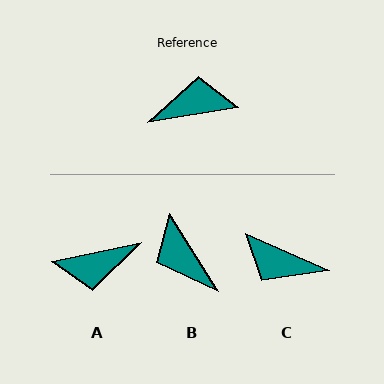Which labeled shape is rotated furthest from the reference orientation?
A, about 178 degrees away.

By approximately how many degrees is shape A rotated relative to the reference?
Approximately 178 degrees clockwise.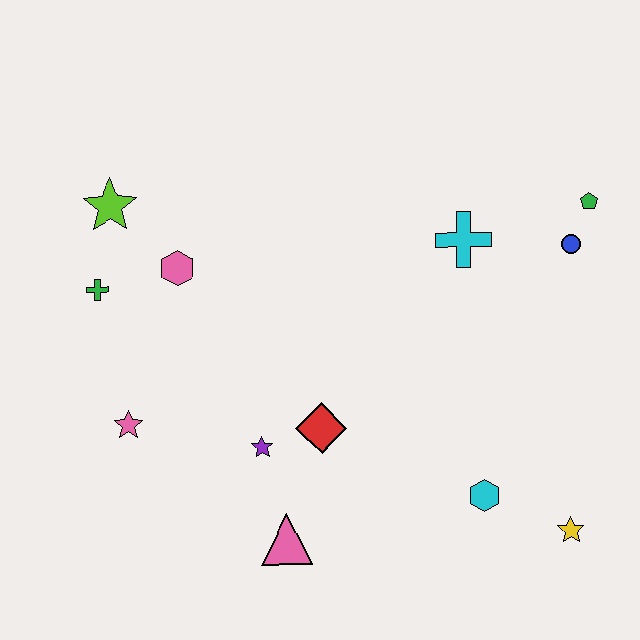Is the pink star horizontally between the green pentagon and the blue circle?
No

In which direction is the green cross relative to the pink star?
The green cross is above the pink star.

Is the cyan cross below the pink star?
No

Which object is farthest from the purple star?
The green pentagon is farthest from the purple star.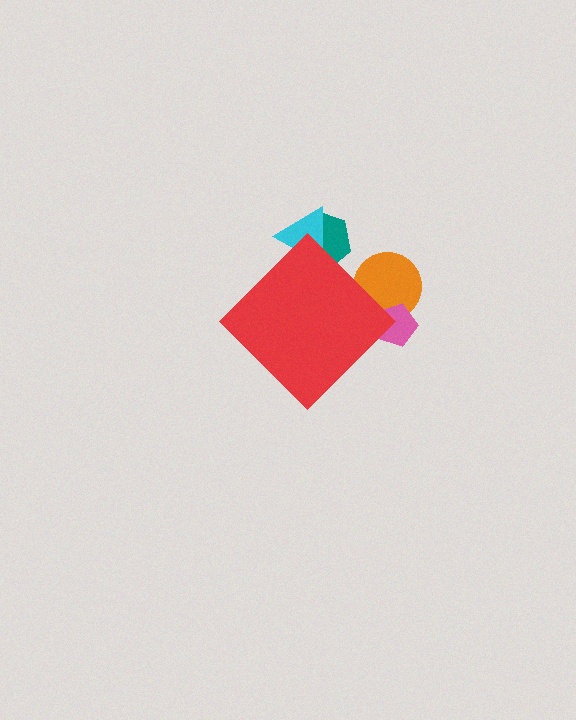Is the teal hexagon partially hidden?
Yes, the teal hexagon is partially hidden behind the red diamond.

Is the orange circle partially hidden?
Yes, the orange circle is partially hidden behind the red diamond.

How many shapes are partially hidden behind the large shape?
4 shapes are partially hidden.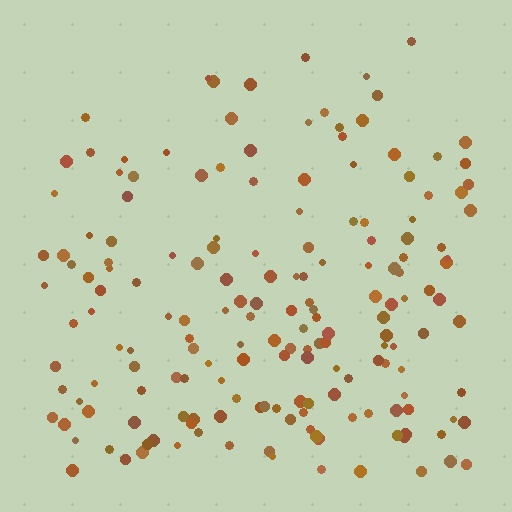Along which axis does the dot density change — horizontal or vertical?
Vertical.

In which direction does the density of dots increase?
From top to bottom, with the bottom side densest.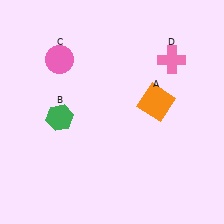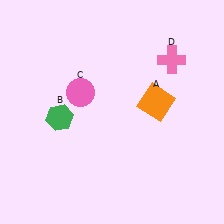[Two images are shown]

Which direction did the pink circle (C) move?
The pink circle (C) moved down.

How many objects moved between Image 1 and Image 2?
1 object moved between the two images.